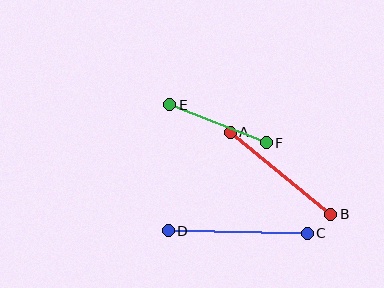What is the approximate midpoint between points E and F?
The midpoint is at approximately (218, 124) pixels.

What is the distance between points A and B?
The distance is approximately 130 pixels.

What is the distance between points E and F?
The distance is approximately 104 pixels.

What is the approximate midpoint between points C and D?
The midpoint is at approximately (238, 232) pixels.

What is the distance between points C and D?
The distance is approximately 139 pixels.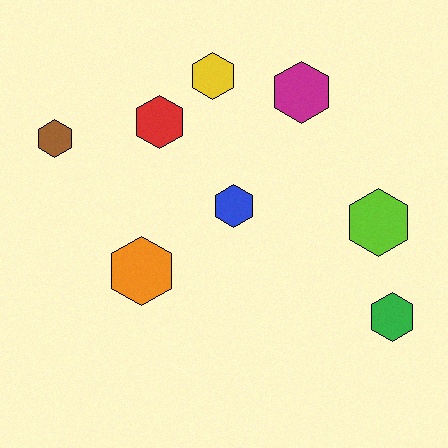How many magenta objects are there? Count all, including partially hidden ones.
There is 1 magenta object.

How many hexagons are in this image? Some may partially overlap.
There are 8 hexagons.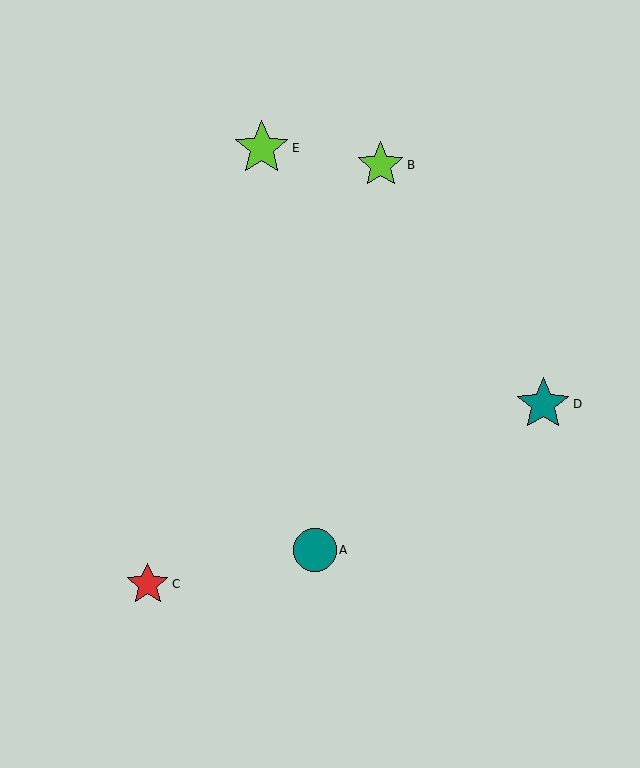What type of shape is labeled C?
Shape C is a red star.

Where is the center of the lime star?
The center of the lime star is at (381, 165).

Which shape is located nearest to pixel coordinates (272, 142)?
The lime star (labeled E) at (262, 148) is nearest to that location.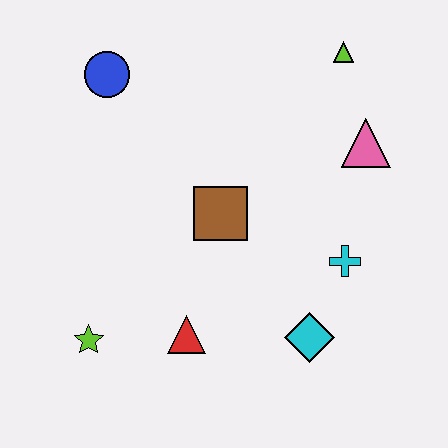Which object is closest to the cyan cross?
The cyan diamond is closest to the cyan cross.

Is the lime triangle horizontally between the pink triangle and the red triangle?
Yes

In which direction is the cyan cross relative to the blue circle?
The cyan cross is to the right of the blue circle.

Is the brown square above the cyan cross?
Yes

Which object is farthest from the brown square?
The lime triangle is farthest from the brown square.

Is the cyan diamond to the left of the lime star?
No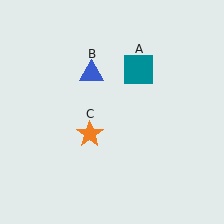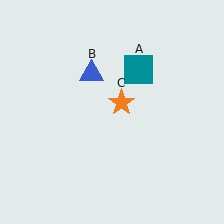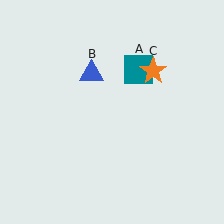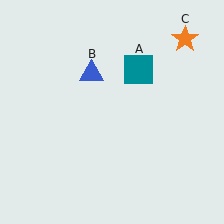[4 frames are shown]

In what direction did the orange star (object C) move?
The orange star (object C) moved up and to the right.